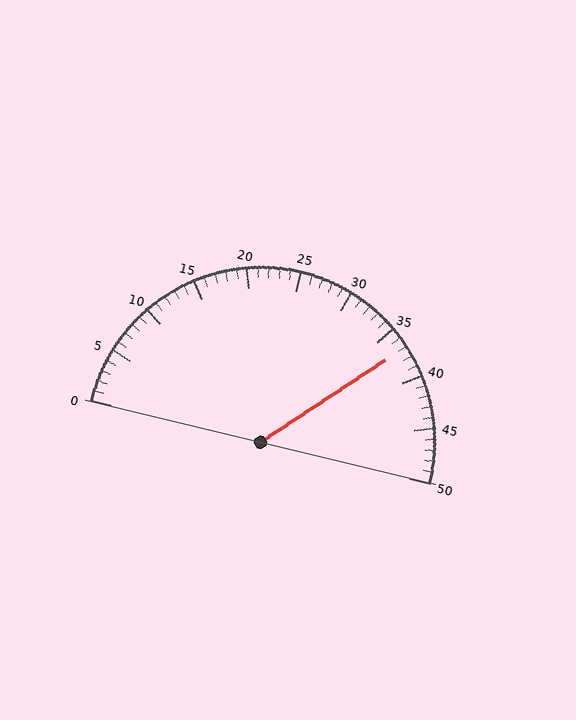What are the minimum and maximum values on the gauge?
The gauge ranges from 0 to 50.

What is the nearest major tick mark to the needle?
The nearest major tick mark is 35.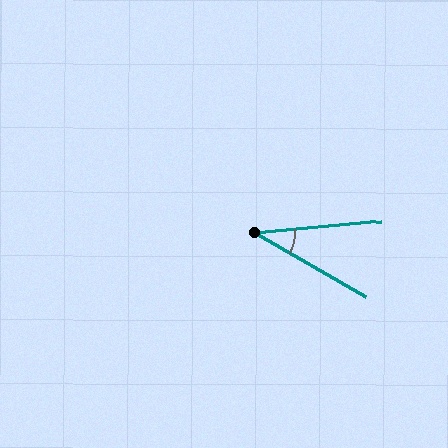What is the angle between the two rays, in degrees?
Approximately 36 degrees.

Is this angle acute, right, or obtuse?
It is acute.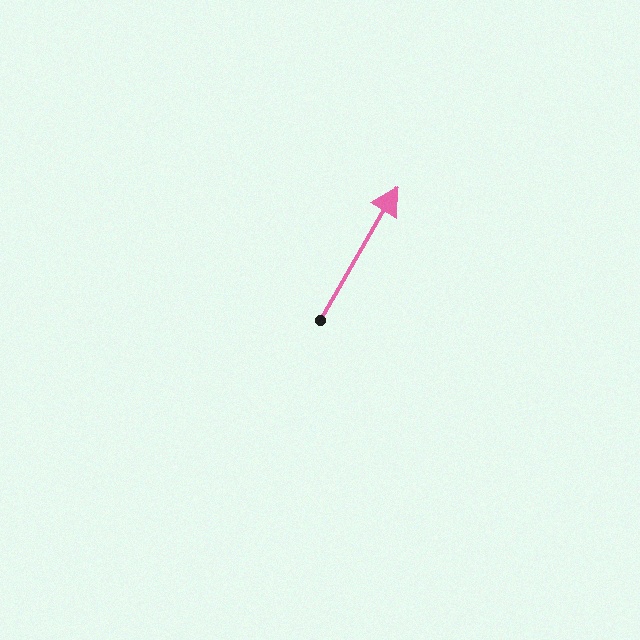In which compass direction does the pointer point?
Northeast.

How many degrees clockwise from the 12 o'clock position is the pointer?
Approximately 30 degrees.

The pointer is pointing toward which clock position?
Roughly 1 o'clock.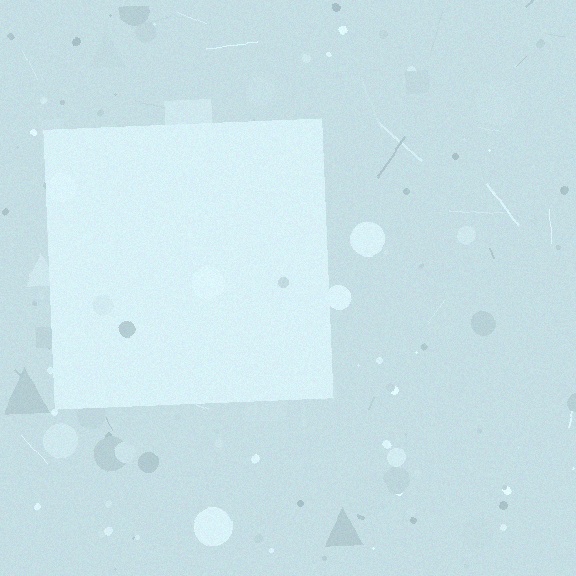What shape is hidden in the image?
A square is hidden in the image.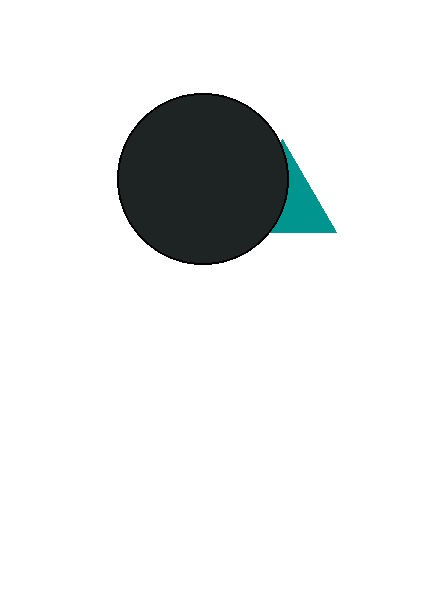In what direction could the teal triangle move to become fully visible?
The teal triangle could move right. That would shift it out from behind the black circle entirely.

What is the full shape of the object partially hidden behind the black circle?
The partially hidden object is a teal triangle.